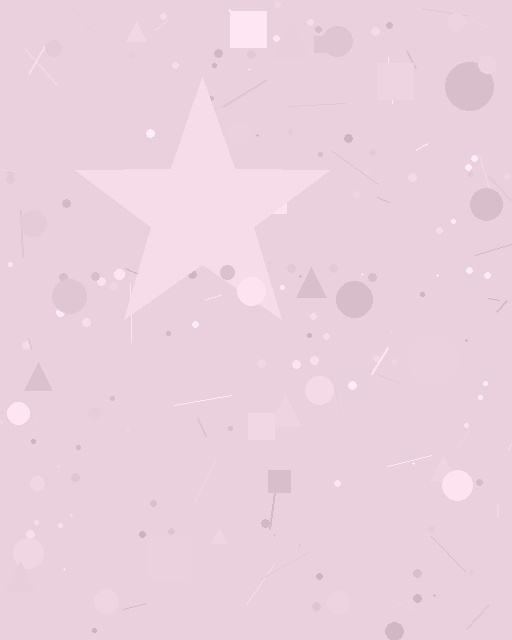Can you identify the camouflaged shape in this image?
The camouflaged shape is a star.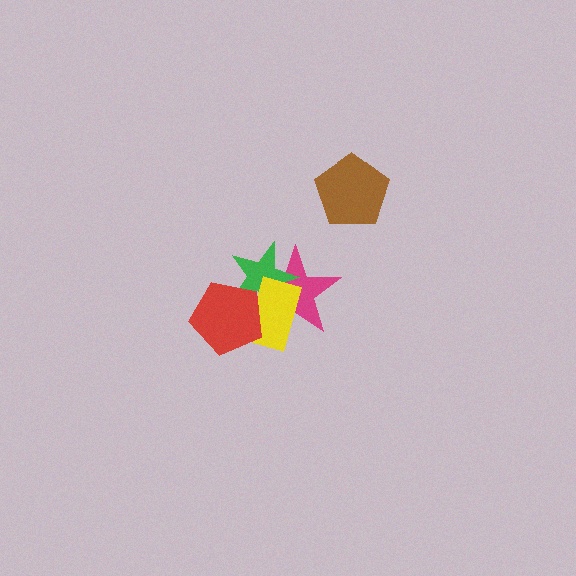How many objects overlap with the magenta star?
3 objects overlap with the magenta star.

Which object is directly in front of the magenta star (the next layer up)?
The green star is directly in front of the magenta star.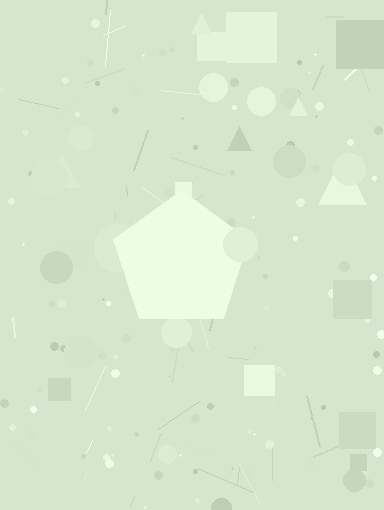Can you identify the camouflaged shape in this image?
The camouflaged shape is a pentagon.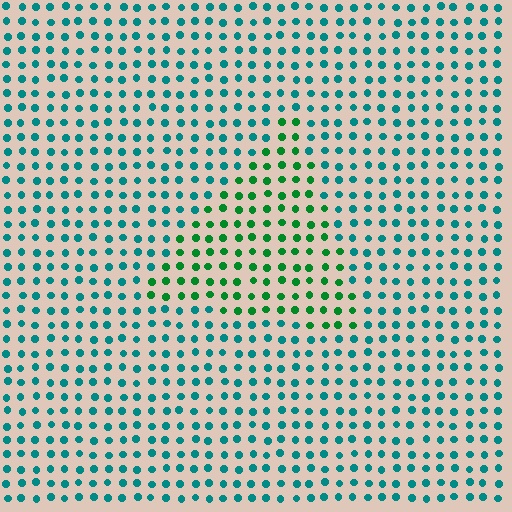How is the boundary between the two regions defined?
The boundary is defined purely by a slight shift in hue (about 42 degrees). Spacing, size, and orientation are identical on both sides.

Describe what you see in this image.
The image is filled with small teal elements in a uniform arrangement. A triangle-shaped region is visible where the elements are tinted to a slightly different hue, forming a subtle color boundary.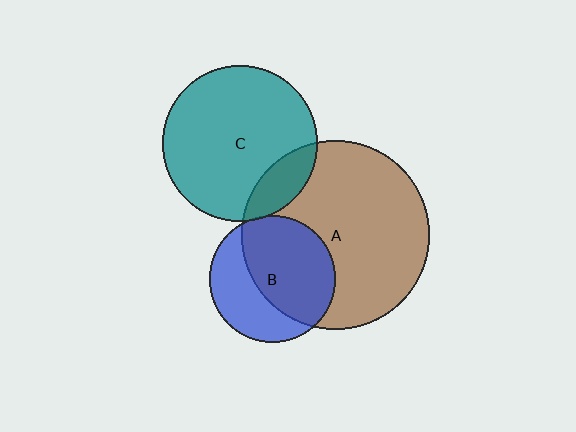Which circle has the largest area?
Circle A (brown).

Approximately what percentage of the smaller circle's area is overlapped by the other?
Approximately 5%.